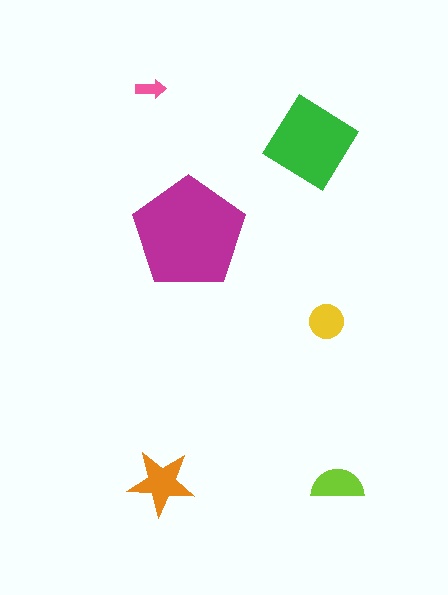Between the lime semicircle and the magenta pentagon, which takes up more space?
The magenta pentagon.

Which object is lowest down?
The orange star is bottommost.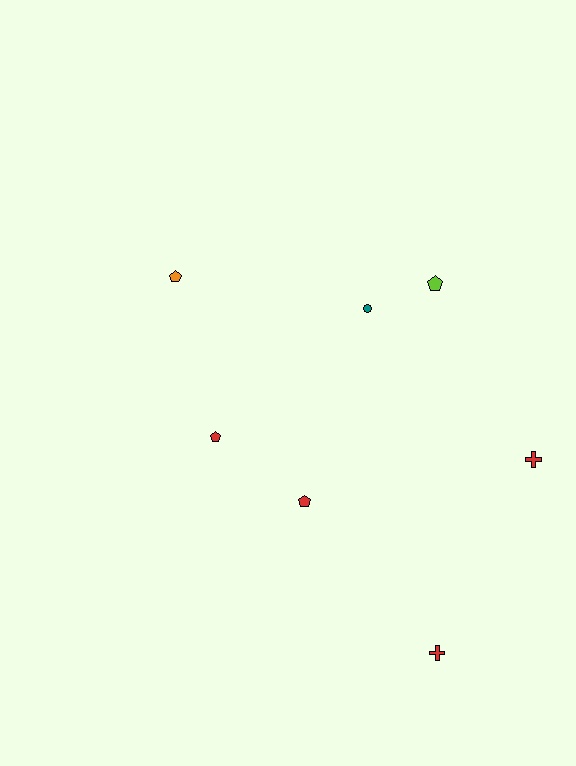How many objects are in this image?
There are 7 objects.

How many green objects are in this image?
There are no green objects.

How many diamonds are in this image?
There are no diamonds.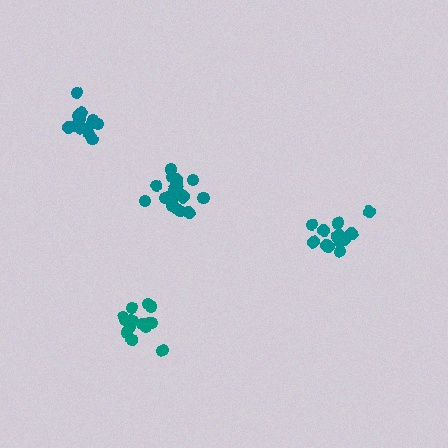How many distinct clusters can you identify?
There are 4 distinct clusters.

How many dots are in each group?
Group 1: 13 dots, Group 2: 18 dots, Group 3: 13 dots, Group 4: 16 dots (60 total).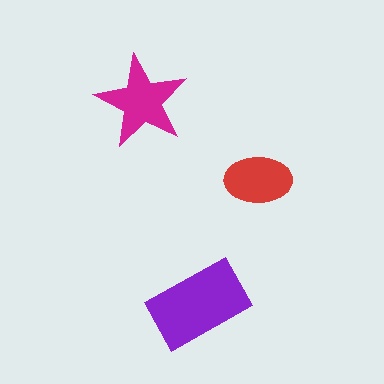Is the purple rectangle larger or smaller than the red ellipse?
Larger.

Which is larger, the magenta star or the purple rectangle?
The purple rectangle.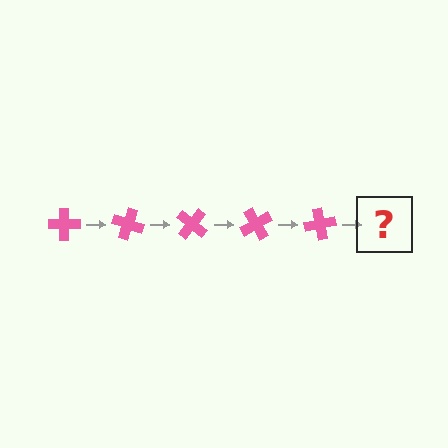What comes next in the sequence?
The next element should be a pink cross rotated 100 degrees.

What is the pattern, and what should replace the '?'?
The pattern is that the cross rotates 20 degrees each step. The '?' should be a pink cross rotated 100 degrees.